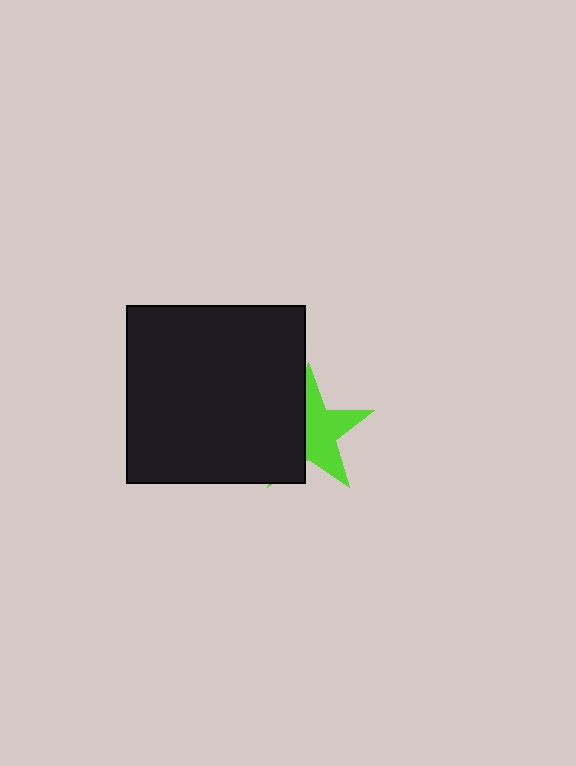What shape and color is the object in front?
The object in front is a black square.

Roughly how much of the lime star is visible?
About half of it is visible (roughly 56%).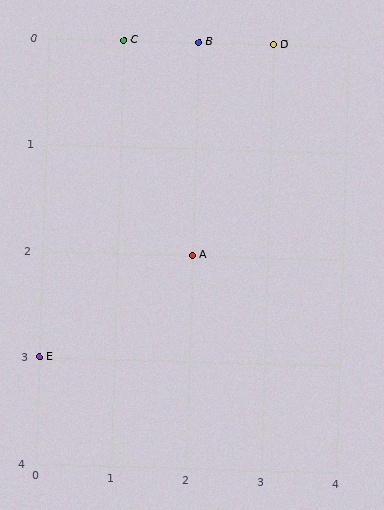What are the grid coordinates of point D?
Point D is at grid coordinates (3, 0).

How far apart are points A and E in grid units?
Points A and E are 2 columns and 1 row apart (about 2.2 grid units diagonally).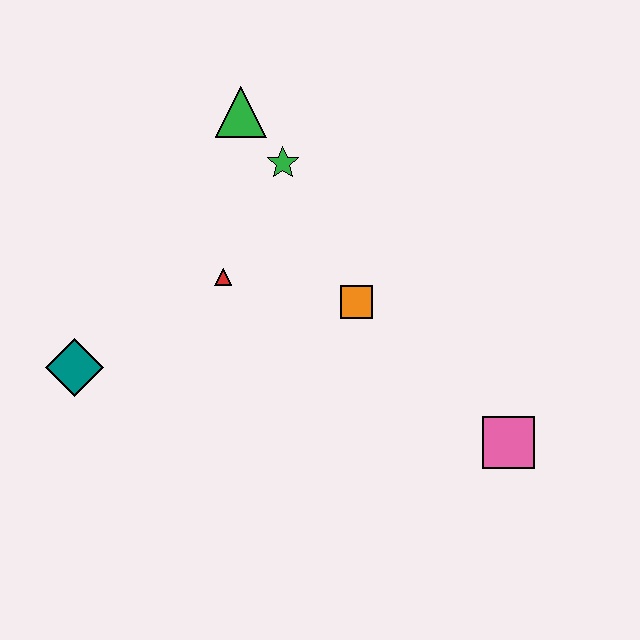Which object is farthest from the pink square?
The teal diamond is farthest from the pink square.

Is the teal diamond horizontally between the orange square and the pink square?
No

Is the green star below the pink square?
No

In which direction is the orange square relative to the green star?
The orange square is below the green star.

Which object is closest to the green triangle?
The green star is closest to the green triangle.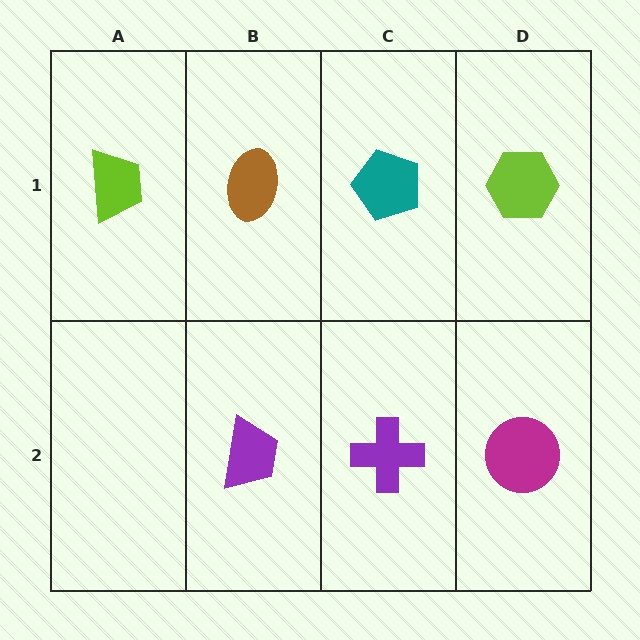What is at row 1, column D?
A lime hexagon.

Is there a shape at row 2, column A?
No, that cell is empty.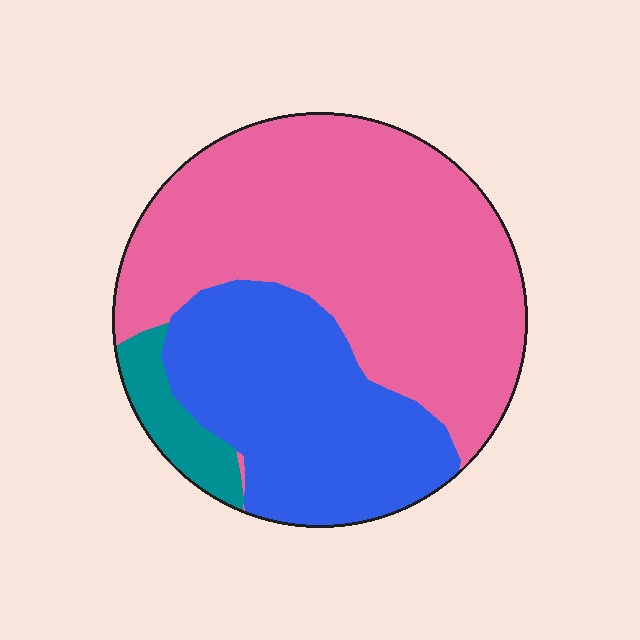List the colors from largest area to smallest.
From largest to smallest: pink, blue, teal.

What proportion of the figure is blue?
Blue covers around 35% of the figure.